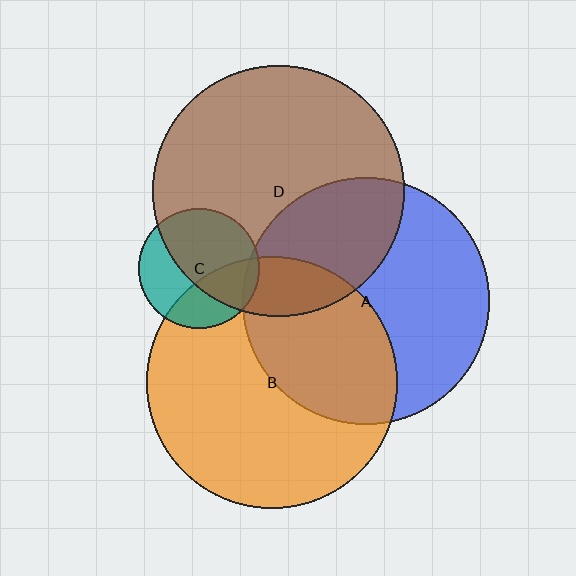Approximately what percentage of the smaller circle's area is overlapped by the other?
Approximately 35%.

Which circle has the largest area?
Circle B (orange).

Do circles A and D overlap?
Yes.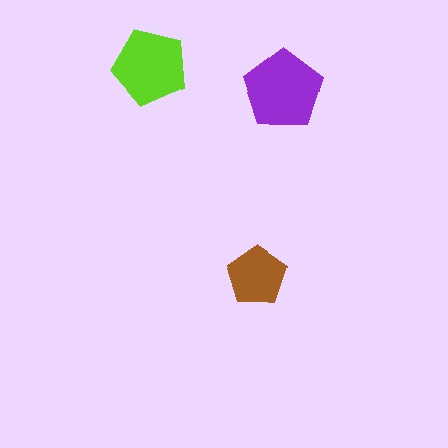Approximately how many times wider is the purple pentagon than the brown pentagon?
About 1.5 times wider.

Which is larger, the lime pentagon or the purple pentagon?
The purple one.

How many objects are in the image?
There are 3 objects in the image.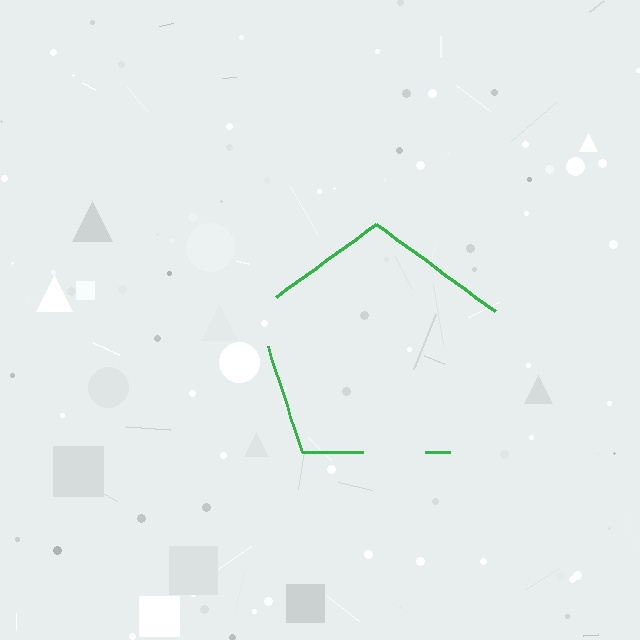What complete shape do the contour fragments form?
The contour fragments form a pentagon.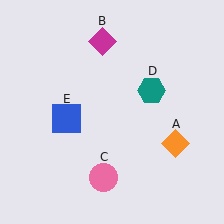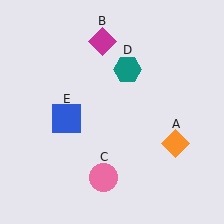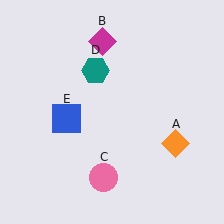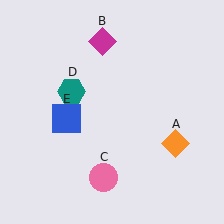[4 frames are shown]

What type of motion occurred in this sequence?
The teal hexagon (object D) rotated counterclockwise around the center of the scene.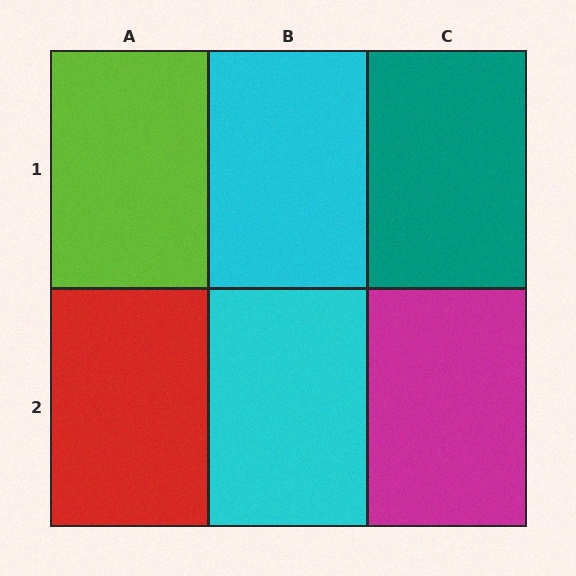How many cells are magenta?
1 cell is magenta.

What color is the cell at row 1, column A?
Lime.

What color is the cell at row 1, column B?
Cyan.